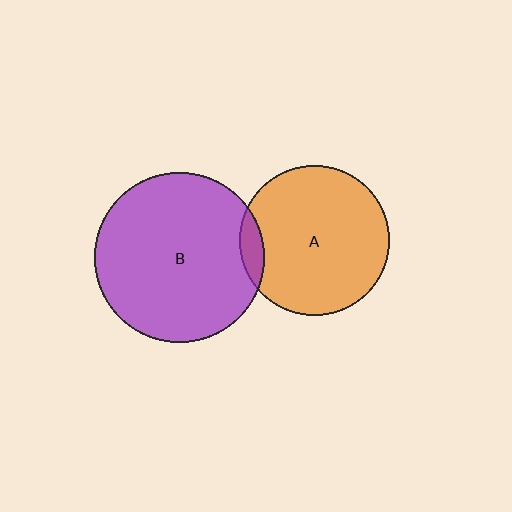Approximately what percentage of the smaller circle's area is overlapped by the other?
Approximately 10%.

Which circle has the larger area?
Circle B (purple).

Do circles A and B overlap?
Yes.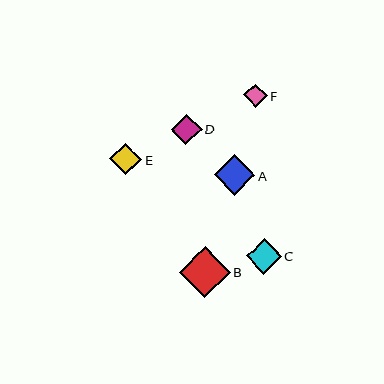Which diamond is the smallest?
Diamond F is the smallest with a size of approximately 23 pixels.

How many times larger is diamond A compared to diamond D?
Diamond A is approximately 1.3 times the size of diamond D.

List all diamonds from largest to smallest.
From largest to smallest: B, A, C, E, D, F.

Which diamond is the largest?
Diamond B is the largest with a size of approximately 51 pixels.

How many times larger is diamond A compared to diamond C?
Diamond A is approximately 1.2 times the size of diamond C.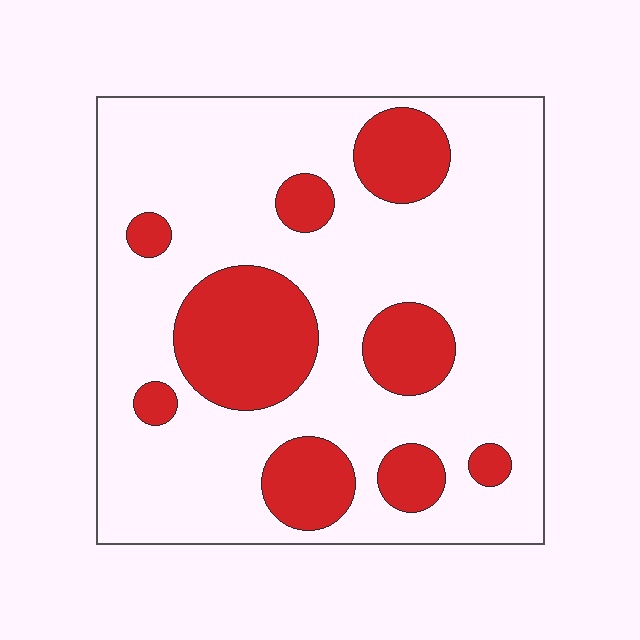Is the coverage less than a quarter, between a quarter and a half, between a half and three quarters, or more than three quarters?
Less than a quarter.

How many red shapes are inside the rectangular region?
9.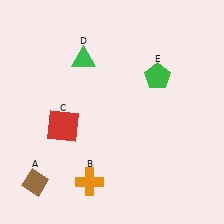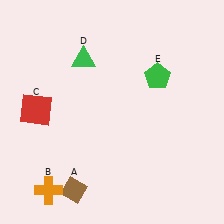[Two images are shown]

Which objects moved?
The objects that moved are: the brown diamond (A), the orange cross (B), the red square (C).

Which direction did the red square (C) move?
The red square (C) moved left.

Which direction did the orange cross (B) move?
The orange cross (B) moved left.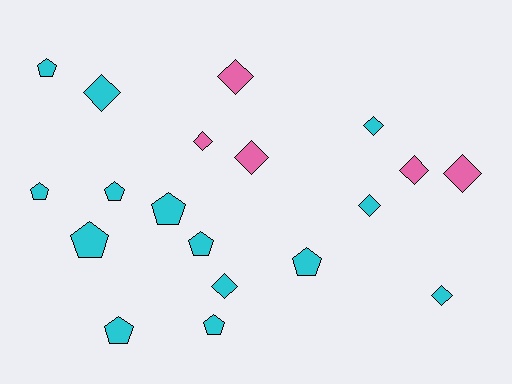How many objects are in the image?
There are 19 objects.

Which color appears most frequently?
Cyan, with 14 objects.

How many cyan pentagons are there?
There are 9 cyan pentagons.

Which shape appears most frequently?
Diamond, with 10 objects.